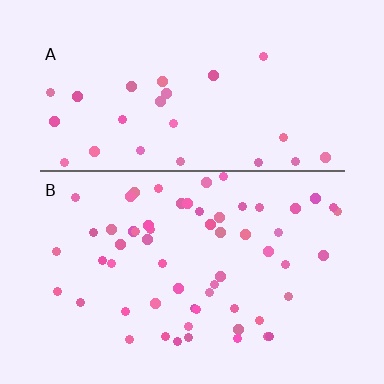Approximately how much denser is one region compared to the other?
Approximately 2.2× — region B over region A.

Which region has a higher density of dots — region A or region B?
B (the bottom).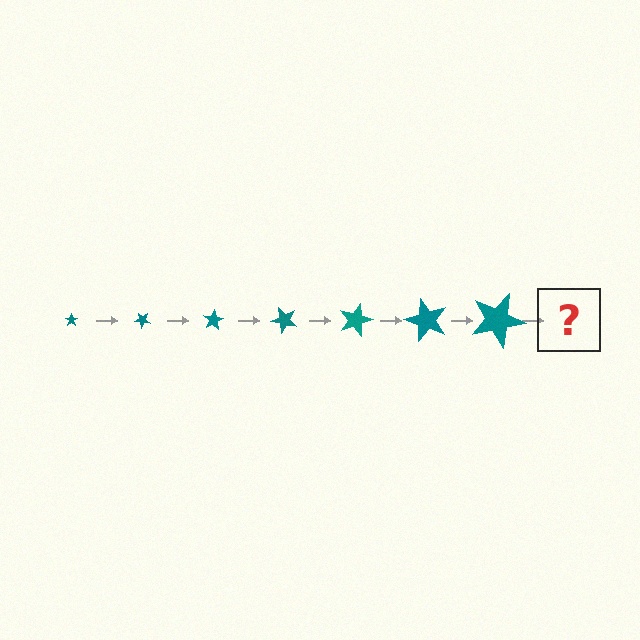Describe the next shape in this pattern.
It should be a star, larger than the previous one and rotated 280 degrees from the start.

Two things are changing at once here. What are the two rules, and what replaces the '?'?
The two rules are that the star grows larger each step and it rotates 40 degrees each step. The '?' should be a star, larger than the previous one and rotated 280 degrees from the start.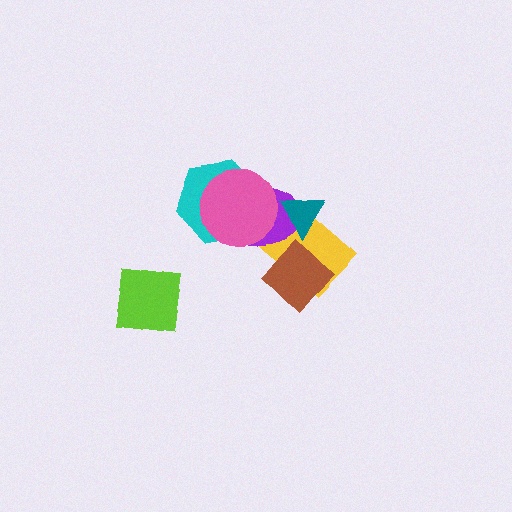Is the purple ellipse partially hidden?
Yes, it is partially covered by another shape.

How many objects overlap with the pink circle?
3 objects overlap with the pink circle.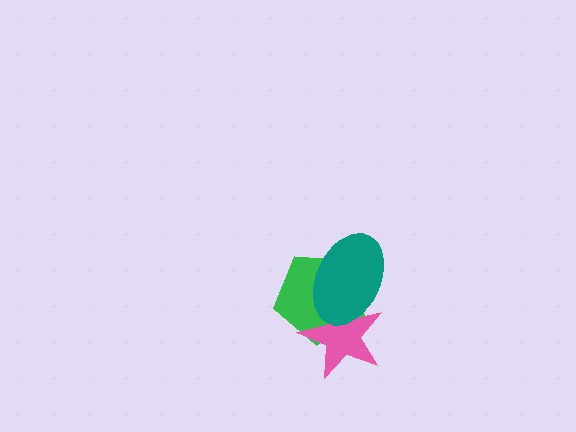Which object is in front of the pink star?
The teal ellipse is in front of the pink star.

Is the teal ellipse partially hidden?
No, no other shape covers it.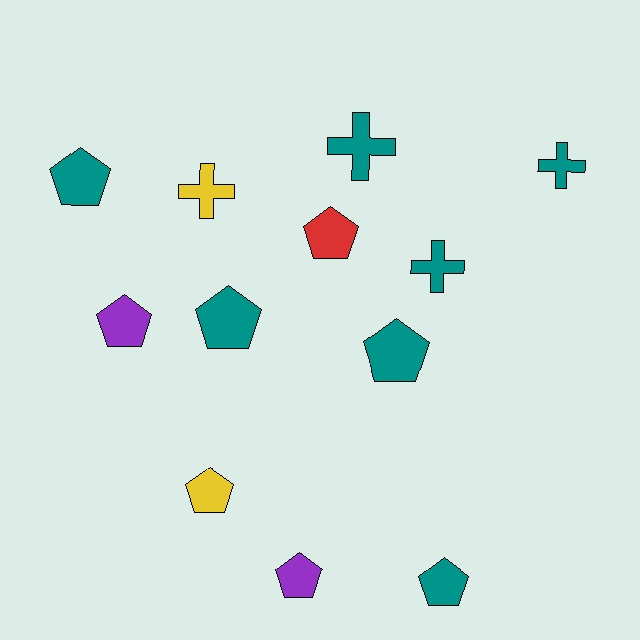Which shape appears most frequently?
Pentagon, with 8 objects.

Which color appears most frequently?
Teal, with 7 objects.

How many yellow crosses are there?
There is 1 yellow cross.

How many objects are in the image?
There are 12 objects.